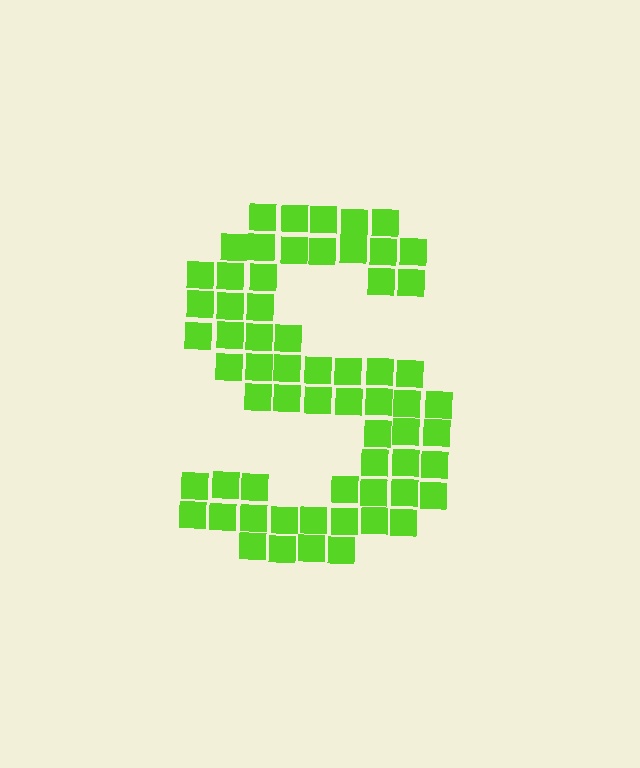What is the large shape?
The large shape is the letter S.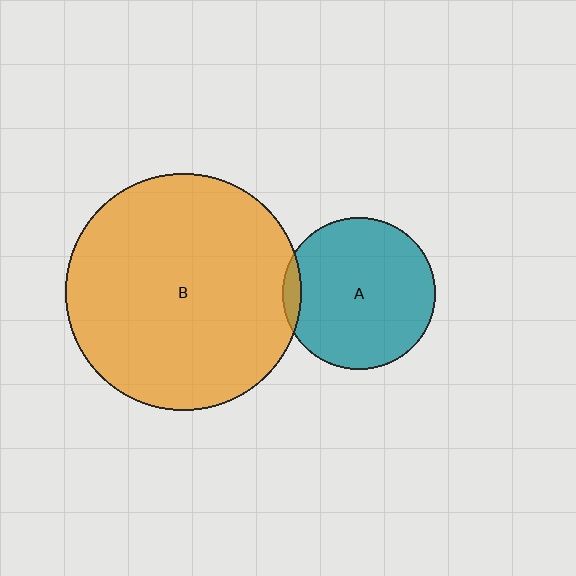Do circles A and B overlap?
Yes.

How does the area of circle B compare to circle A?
Approximately 2.4 times.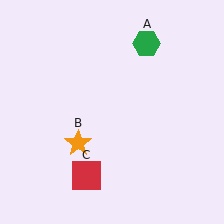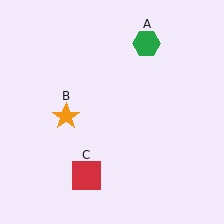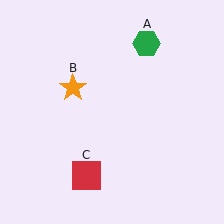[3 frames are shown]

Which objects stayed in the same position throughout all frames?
Green hexagon (object A) and red square (object C) remained stationary.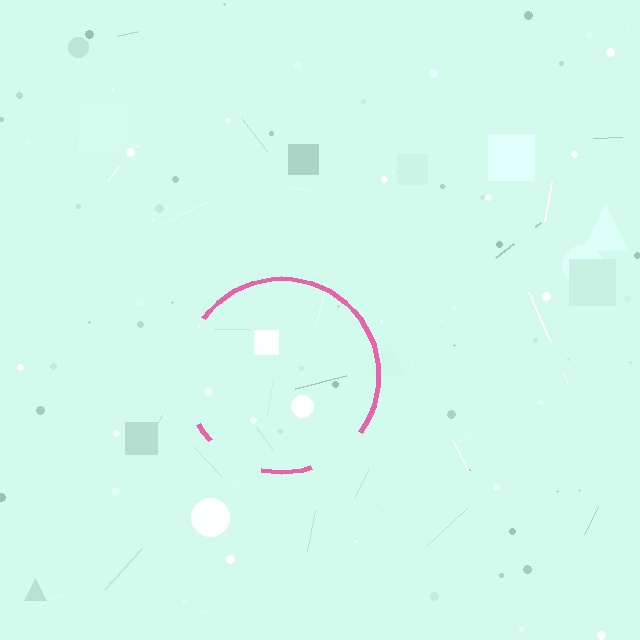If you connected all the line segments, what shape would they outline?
They would outline a circle.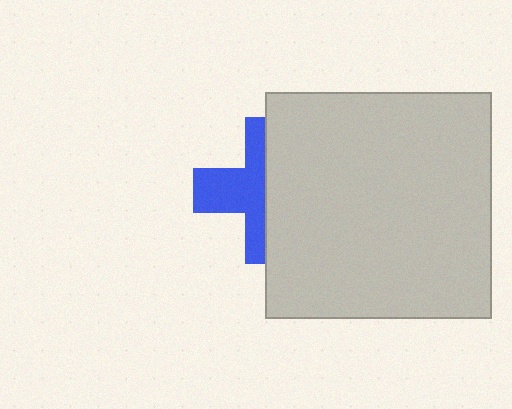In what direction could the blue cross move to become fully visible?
The blue cross could move left. That would shift it out from behind the light gray square entirely.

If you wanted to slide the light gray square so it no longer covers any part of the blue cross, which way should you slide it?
Slide it right — that is the most direct way to separate the two shapes.